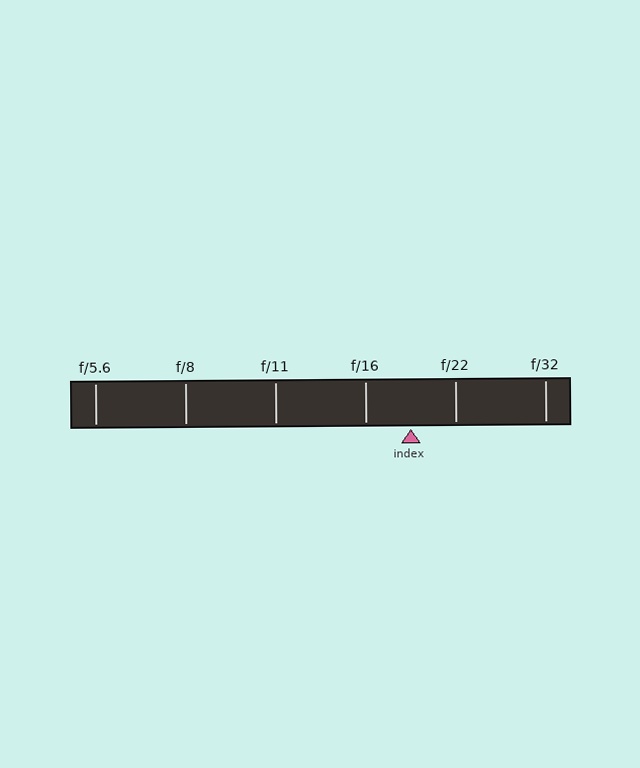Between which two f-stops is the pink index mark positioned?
The index mark is between f/16 and f/22.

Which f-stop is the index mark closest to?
The index mark is closest to f/22.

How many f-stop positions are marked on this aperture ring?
There are 6 f-stop positions marked.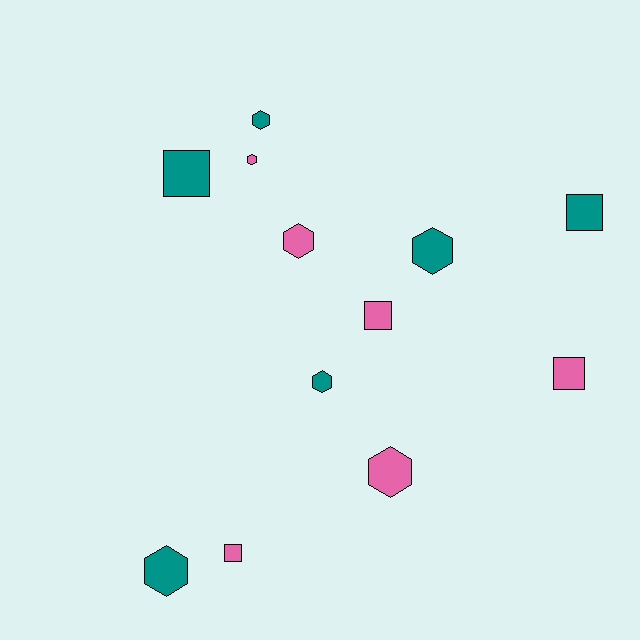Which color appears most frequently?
Teal, with 6 objects.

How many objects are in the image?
There are 12 objects.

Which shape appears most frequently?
Hexagon, with 7 objects.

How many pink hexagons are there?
There are 3 pink hexagons.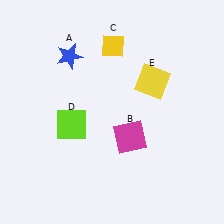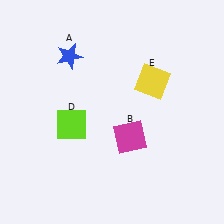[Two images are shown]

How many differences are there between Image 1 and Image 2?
There is 1 difference between the two images.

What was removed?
The yellow diamond (C) was removed in Image 2.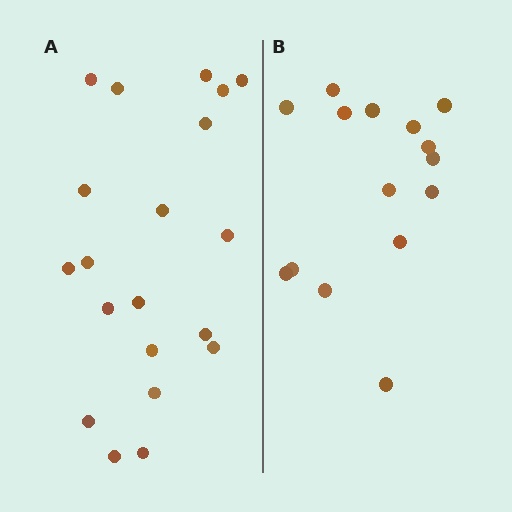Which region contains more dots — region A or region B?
Region A (the left region) has more dots.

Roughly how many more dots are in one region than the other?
Region A has about 5 more dots than region B.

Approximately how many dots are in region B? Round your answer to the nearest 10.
About 20 dots. (The exact count is 15, which rounds to 20.)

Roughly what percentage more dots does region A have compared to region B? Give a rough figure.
About 35% more.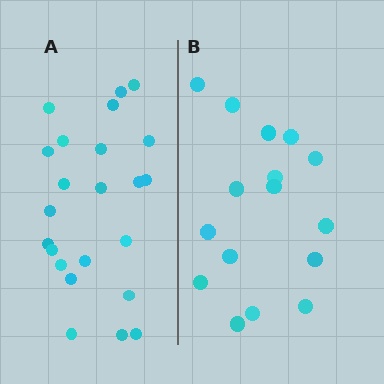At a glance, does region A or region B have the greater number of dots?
Region A (the left region) has more dots.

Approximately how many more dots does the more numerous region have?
Region A has roughly 8 or so more dots than region B.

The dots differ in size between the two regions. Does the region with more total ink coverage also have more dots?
No. Region B has more total ink coverage because its dots are larger, but region A actually contains more individual dots. Total area can be misleading — the number of items is what matters here.